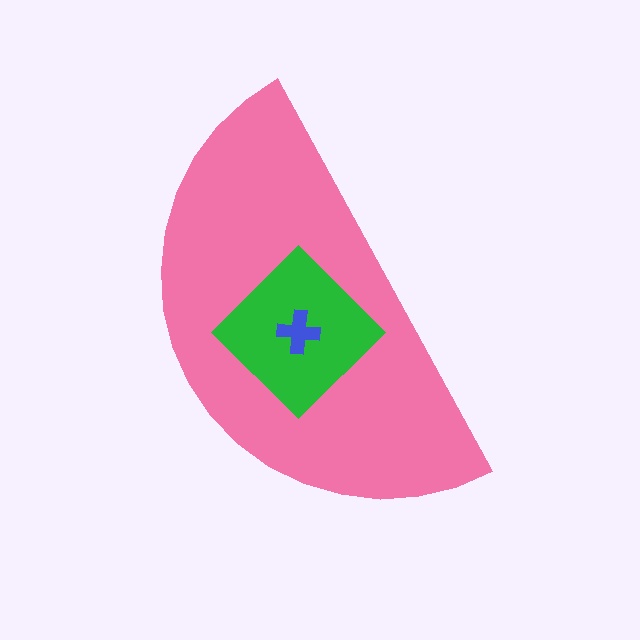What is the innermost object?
The blue cross.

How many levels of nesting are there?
3.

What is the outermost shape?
The pink semicircle.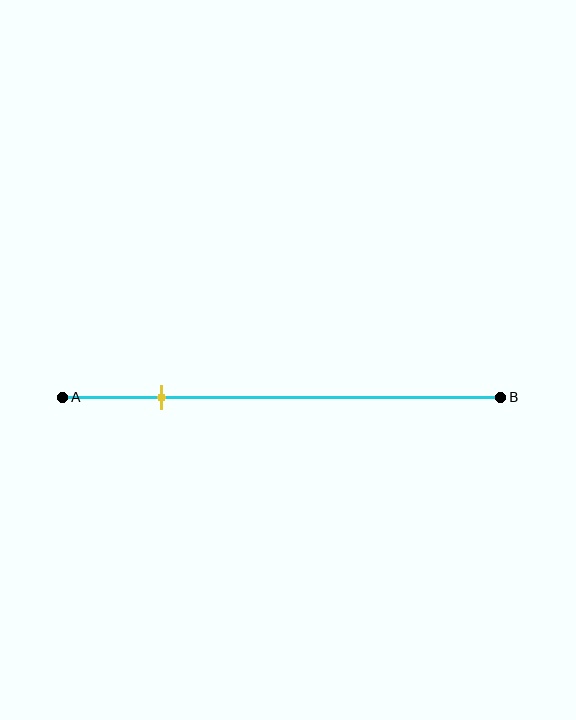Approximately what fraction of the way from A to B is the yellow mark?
The yellow mark is approximately 25% of the way from A to B.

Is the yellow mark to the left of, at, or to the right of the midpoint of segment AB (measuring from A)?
The yellow mark is to the left of the midpoint of segment AB.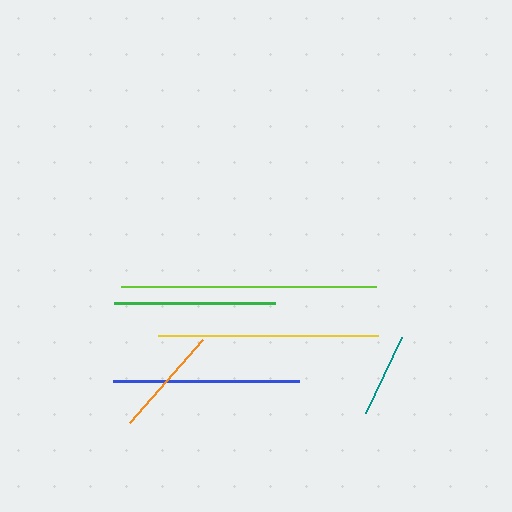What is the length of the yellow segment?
The yellow segment is approximately 220 pixels long.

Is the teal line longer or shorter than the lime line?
The lime line is longer than the teal line.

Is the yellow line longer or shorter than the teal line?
The yellow line is longer than the teal line.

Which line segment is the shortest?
The teal line is the shortest at approximately 84 pixels.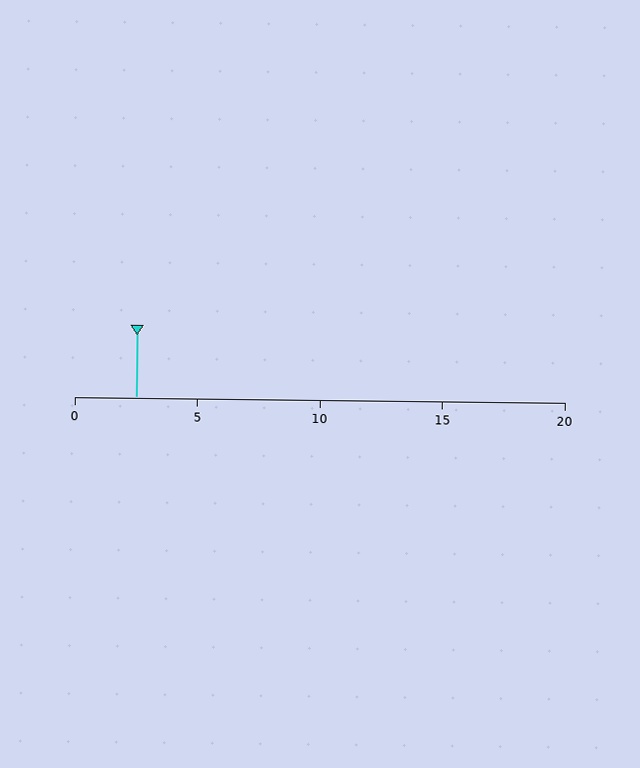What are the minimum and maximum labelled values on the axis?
The axis runs from 0 to 20.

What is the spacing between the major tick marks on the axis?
The major ticks are spaced 5 apart.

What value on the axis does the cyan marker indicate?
The marker indicates approximately 2.5.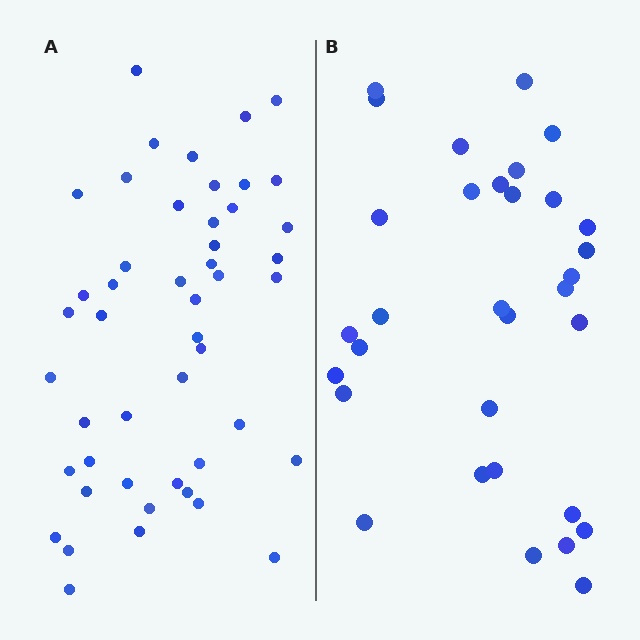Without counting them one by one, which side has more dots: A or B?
Region A (the left region) has more dots.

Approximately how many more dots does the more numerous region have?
Region A has approximately 15 more dots than region B.